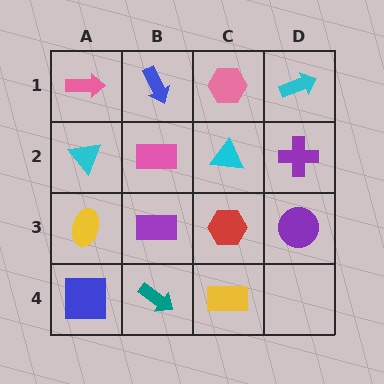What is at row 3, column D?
A purple circle.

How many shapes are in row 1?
4 shapes.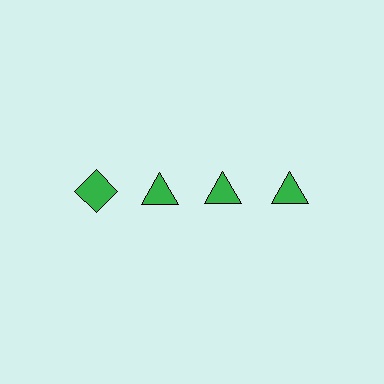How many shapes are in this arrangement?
There are 4 shapes arranged in a grid pattern.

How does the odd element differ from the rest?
It has a different shape: diamond instead of triangle.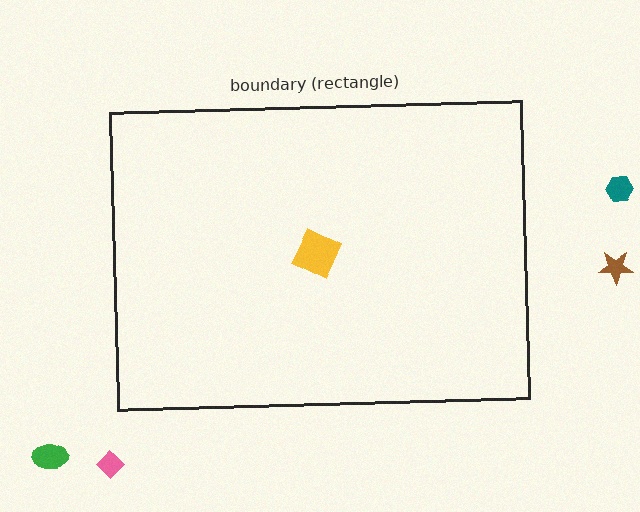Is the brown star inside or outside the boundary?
Outside.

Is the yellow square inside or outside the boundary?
Inside.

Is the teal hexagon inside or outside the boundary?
Outside.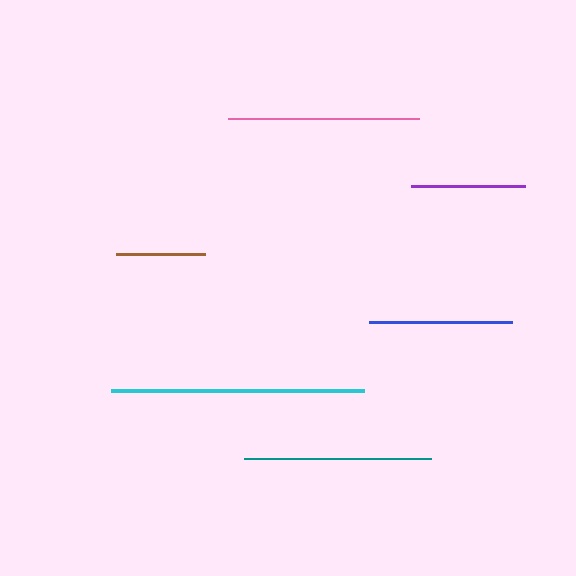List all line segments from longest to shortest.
From longest to shortest: cyan, pink, teal, blue, purple, brown.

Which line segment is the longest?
The cyan line is the longest at approximately 253 pixels.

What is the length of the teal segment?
The teal segment is approximately 187 pixels long.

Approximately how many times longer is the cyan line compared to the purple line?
The cyan line is approximately 2.2 times the length of the purple line.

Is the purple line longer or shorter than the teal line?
The teal line is longer than the purple line.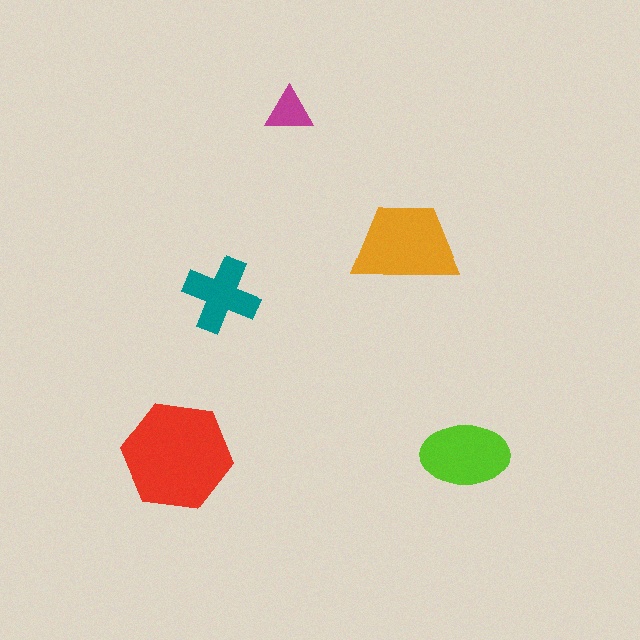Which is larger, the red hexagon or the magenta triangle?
The red hexagon.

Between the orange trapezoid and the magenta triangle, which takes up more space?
The orange trapezoid.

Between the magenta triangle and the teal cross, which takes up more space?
The teal cross.